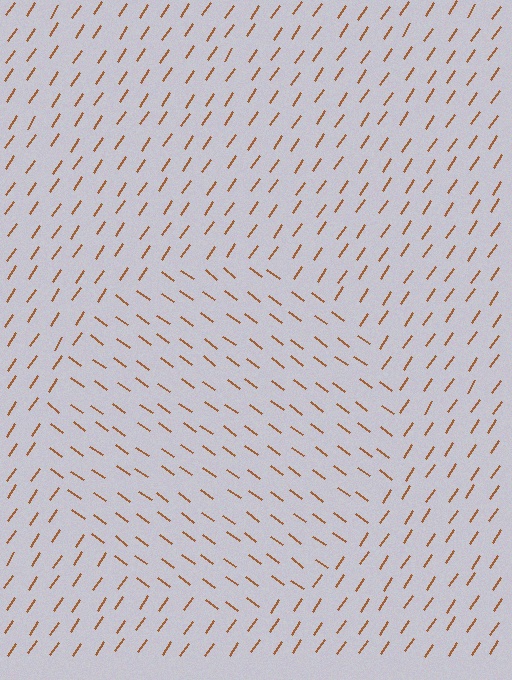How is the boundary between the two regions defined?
The boundary is defined purely by a change in line orientation (approximately 88 degrees difference). All lines are the same color and thickness.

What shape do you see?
I see a circle.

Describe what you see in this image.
The image is filled with small brown line segments. A circle region in the image has lines oriented differently from the surrounding lines, creating a visible texture boundary.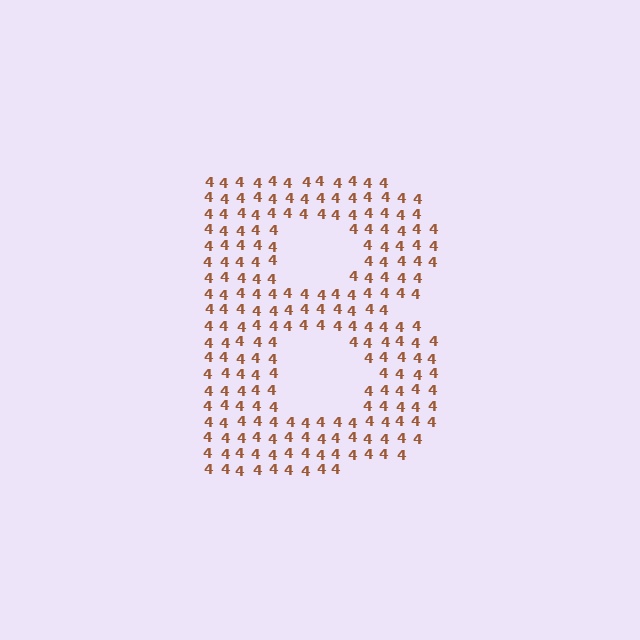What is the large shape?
The large shape is the letter B.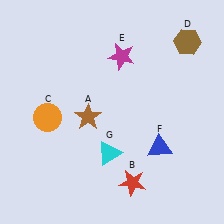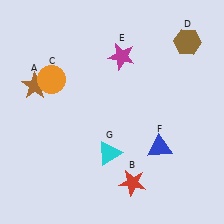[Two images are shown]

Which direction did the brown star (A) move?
The brown star (A) moved left.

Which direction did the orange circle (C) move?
The orange circle (C) moved up.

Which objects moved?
The objects that moved are: the brown star (A), the orange circle (C).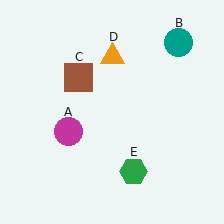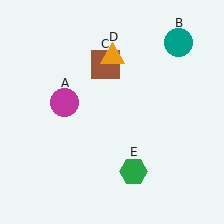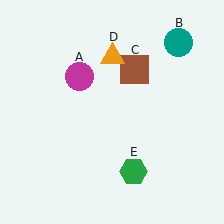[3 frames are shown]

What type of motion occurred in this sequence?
The magenta circle (object A), brown square (object C) rotated clockwise around the center of the scene.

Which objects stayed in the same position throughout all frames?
Teal circle (object B) and orange triangle (object D) and green hexagon (object E) remained stationary.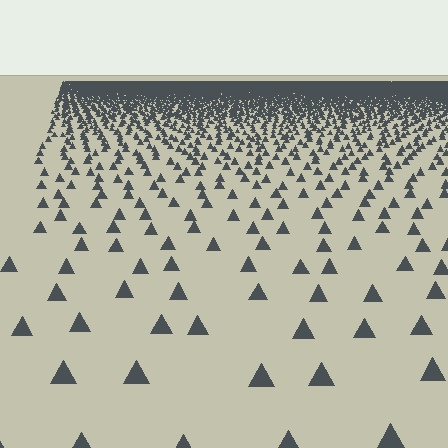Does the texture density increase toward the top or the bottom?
Density increases toward the top.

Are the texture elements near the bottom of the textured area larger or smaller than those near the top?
Larger. Near the bottom, elements are closer to the viewer and appear at a bigger on-screen size.